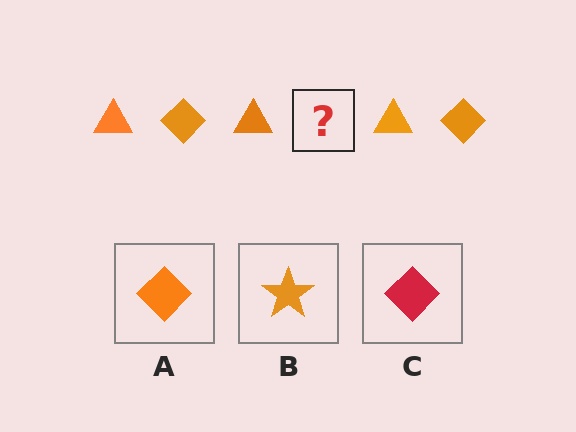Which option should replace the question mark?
Option A.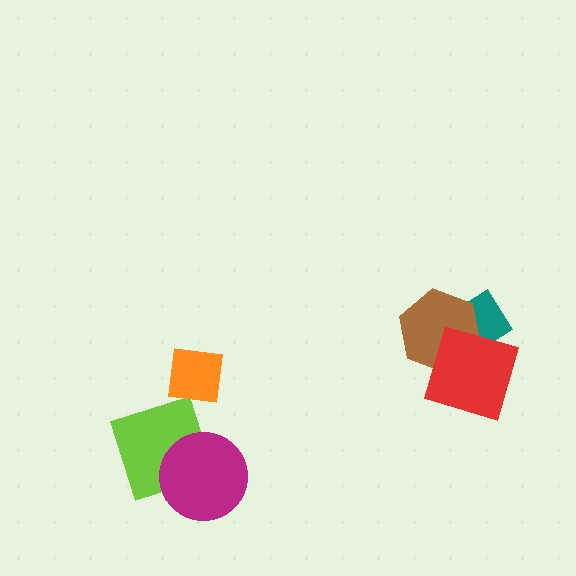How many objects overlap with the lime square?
1 object overlaps with the lime square.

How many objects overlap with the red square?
2 objects overlap with the red square.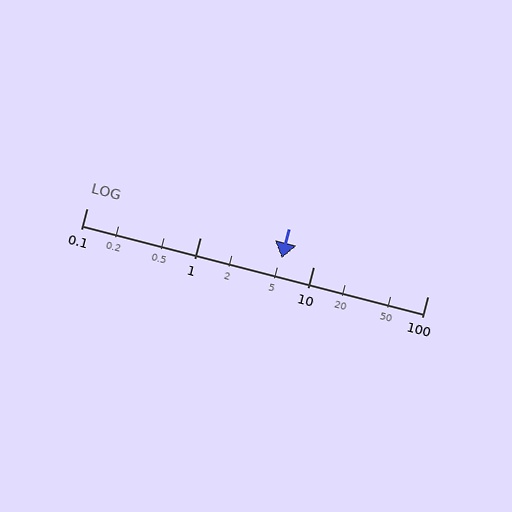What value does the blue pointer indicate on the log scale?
The pointer indicates approximately 5.2.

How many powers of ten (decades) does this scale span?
The scale spans 3 decades, from 0.1 to 100.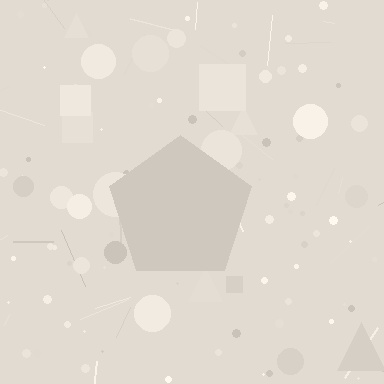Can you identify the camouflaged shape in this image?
The camouflaged shape is a pentagon.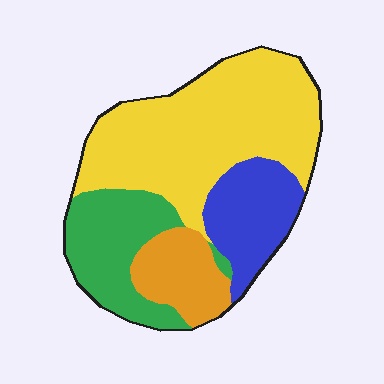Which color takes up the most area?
Yellow, at roughly 50%.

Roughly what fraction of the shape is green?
Green covers roughly 20% of the shape.